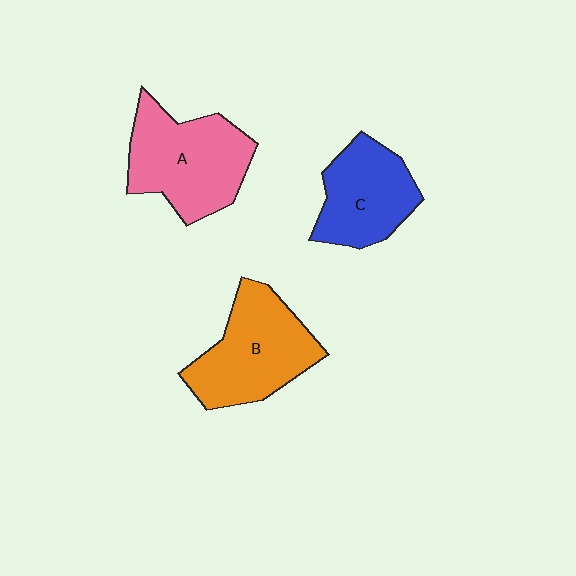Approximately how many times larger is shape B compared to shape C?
Approximately 1.3 times.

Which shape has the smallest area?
Shape C (blue).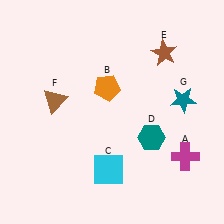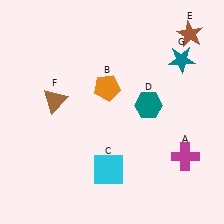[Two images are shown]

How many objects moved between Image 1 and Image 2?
3 objects moved between the two images.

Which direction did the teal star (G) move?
The teal star (G) moved up.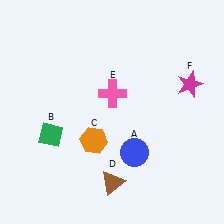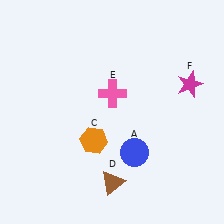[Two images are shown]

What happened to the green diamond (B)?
The green diamond (B) was removed in Image 2. It was in the bottom-left area of Image 1.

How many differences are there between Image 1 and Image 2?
There is 1 difference between the two images.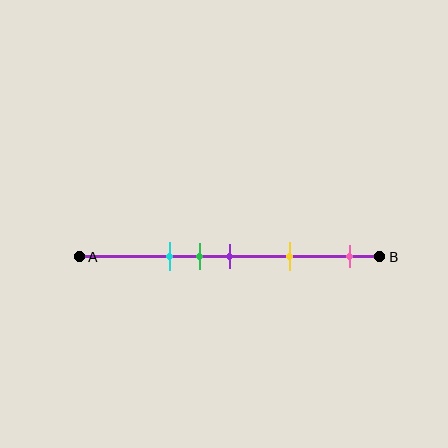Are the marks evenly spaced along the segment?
No, the marks are not evenly spaced.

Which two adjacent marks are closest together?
The green and purple marks are the closest adjacent pair.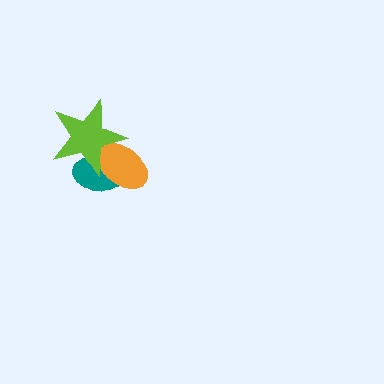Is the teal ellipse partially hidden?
Yes, it is partially covered by another shape.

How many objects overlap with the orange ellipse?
2 objects overlap with the orange ellipse.